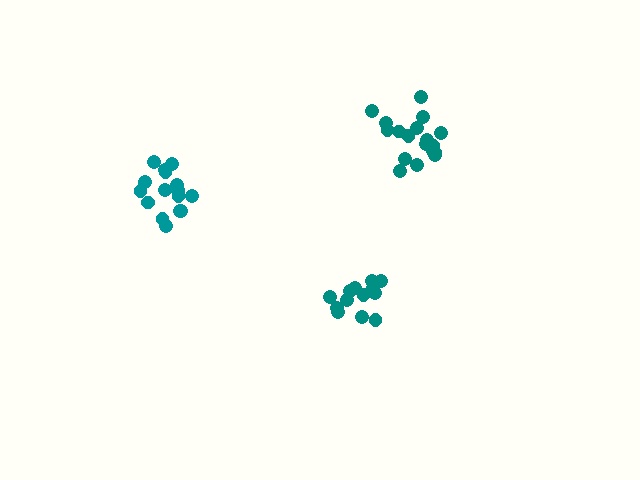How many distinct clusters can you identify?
There are 3 distinct clusters.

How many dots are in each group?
Group 1: 13 dots, Group 2: 16 dots, Group 3: 18 dots (47 total).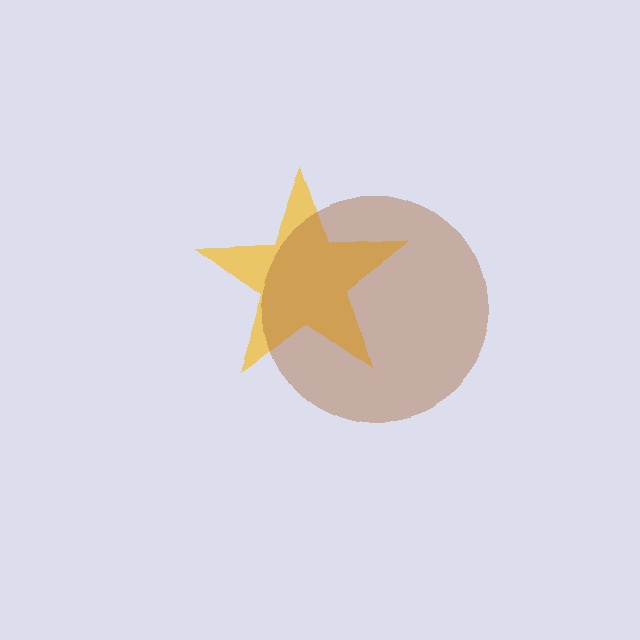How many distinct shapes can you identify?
There are 2 distinct shapes: a yellow star, a brown circle.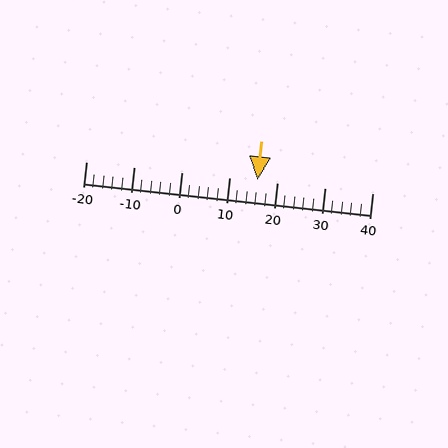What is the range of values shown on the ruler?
The ruler shows values from -20 to 40.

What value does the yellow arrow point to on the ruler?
The yellow arrow points to approximately 16.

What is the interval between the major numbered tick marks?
The major tick marks are spaced 10 units apart.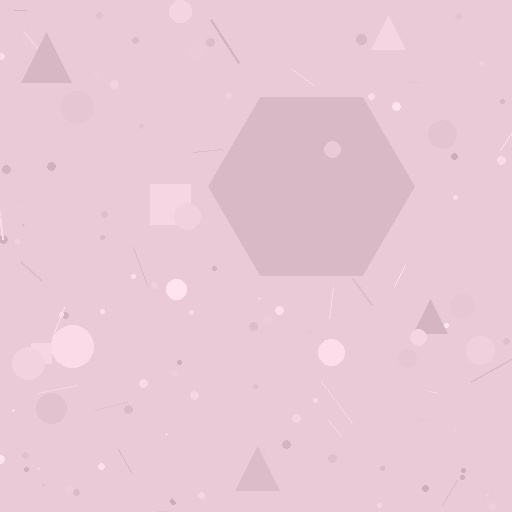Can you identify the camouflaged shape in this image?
The camouflaged shape is a hexagon.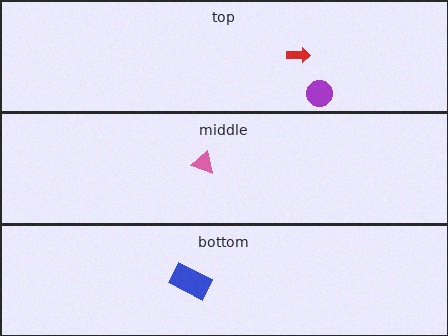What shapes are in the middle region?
The pink triangle.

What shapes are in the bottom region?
The blue rectangle.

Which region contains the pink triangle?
The middle region.